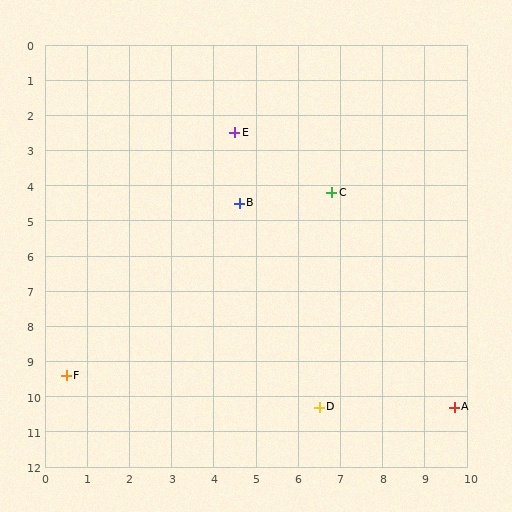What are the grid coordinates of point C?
Point C is at approximately (6.8, 4.2).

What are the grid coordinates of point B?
Point B is at approximately (4.6, 4.5).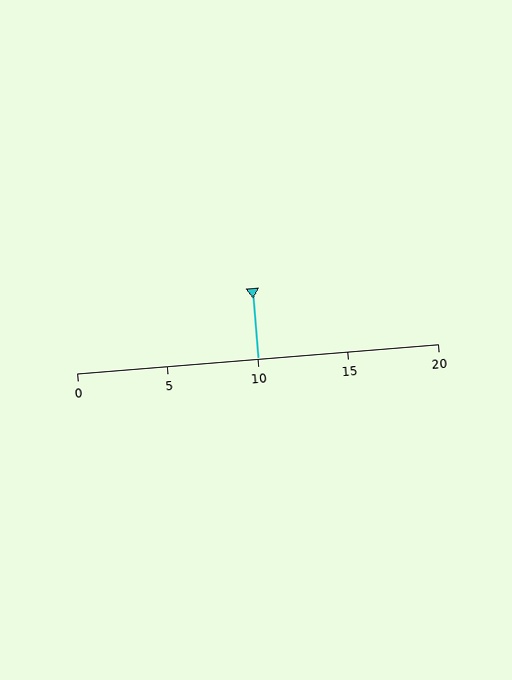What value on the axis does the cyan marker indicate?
The marker indicates approximately 10.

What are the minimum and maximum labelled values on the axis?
The axis runs from 0 to 20.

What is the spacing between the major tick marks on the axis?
The major ticks are spaced 5 apart.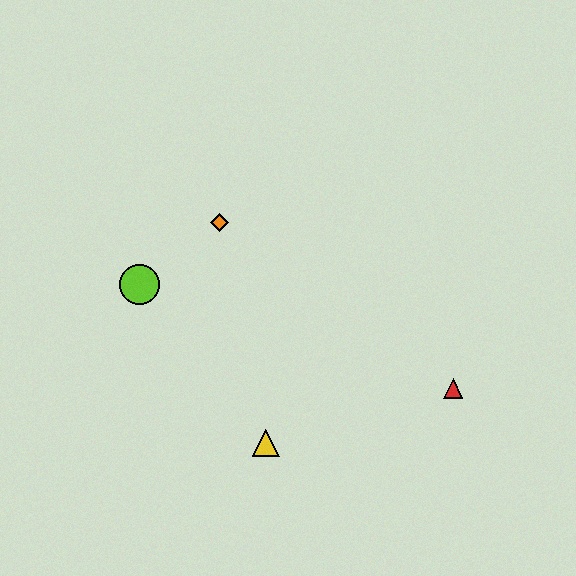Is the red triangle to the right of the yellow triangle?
Yes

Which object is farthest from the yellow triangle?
The orange diamond is farthest from the yellow triangle.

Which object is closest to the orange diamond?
The lime circle is closest to the orange diamond.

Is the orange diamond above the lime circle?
Yes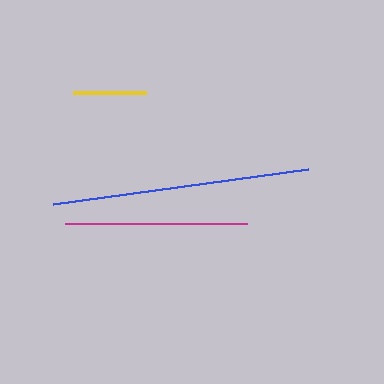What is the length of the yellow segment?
The yellow segment is approximately 73 pixels long.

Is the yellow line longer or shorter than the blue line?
The blue line is longer than the yellow line.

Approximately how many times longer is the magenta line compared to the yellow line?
The magenta line is approximately 2.5 times the length of the yellow line.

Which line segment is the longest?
The blue line is the longest at approximately 257 pixels.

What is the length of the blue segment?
The blue segment is approximately 257 pixels long.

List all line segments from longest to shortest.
From longest to shortest: blue, magenta, yellow.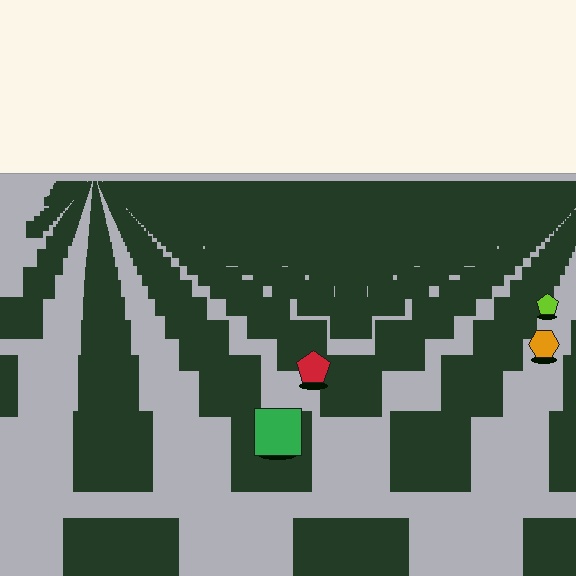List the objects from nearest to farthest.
From nearest to farthest: the green square, the red pentagon, the orange hexagon, the lime pentagon.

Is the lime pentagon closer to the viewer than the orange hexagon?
No. The orange hexagon is closer — you can tell from the texture gradient: the ground texture is coarser near it.